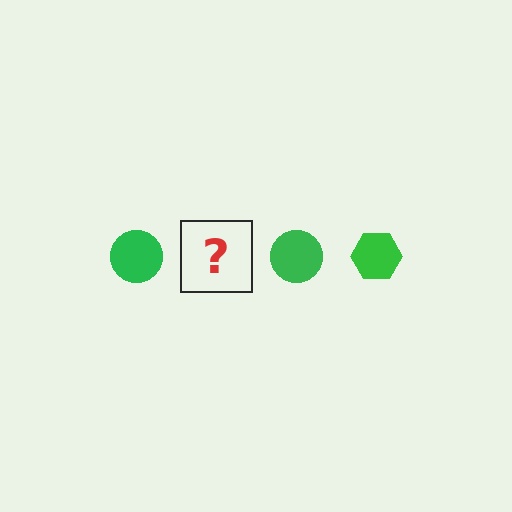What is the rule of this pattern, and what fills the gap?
The rule is that the pattern cycles through circle, hexagon shapes in green. The gap should be filled with a green hexagon.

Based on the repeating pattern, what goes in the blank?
The blank should be a green hexagon.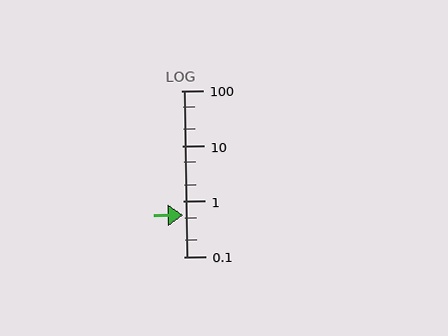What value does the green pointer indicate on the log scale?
The pointer indicates approximately 0.57.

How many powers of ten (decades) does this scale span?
The scale spans 3 decades, from 0.1 to 100.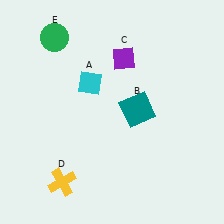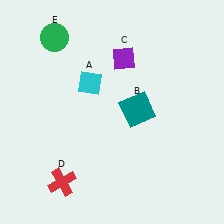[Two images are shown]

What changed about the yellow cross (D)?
In Image 1, D is yellow. In Image 2, it changed to red.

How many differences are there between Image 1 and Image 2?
There is 1 difference between the two images.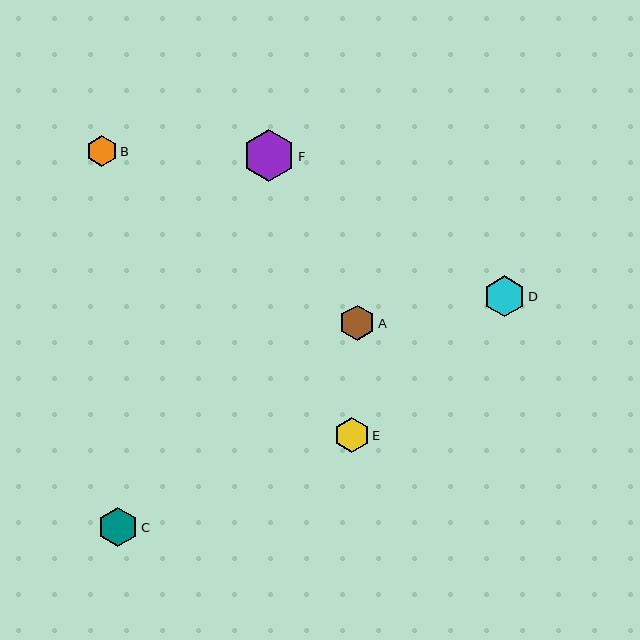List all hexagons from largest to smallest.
From largest to smallest: F, D, C, A, E, B.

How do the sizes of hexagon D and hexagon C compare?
Hexagon D and hexagon C are approximately the same size.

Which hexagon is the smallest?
Hexagon B is the smallest with a size of approximately 31 pixels.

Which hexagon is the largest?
Hexagon F is the largest with a size of approximately 52 pixels.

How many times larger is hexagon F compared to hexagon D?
Hexagon F is approximately 1.3 times the size of hexagon D.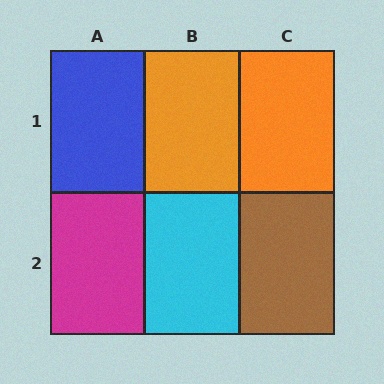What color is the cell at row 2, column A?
Magenta.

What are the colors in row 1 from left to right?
Blue, orange, orange.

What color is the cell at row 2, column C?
Brown.